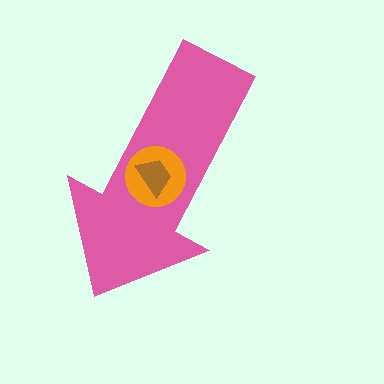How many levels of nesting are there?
3.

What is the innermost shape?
The brown trapezoid.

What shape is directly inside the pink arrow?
The orange circle.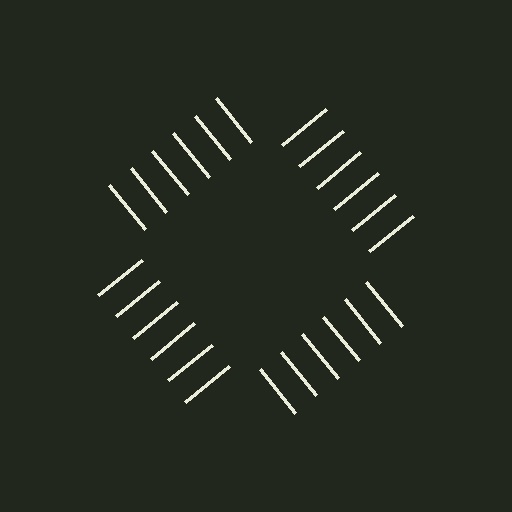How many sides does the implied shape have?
4 sides — the line-ends trace a square.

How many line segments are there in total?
24 — 6 along each of the 4 edges.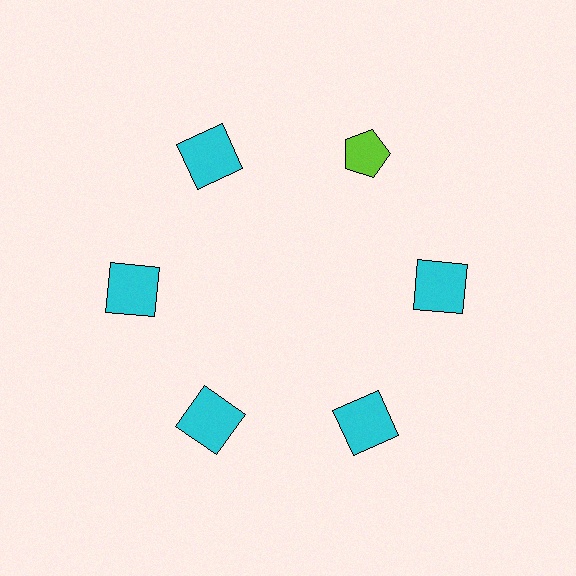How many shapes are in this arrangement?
There are 6 shapes arranged in a ring pattern.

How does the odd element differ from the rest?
It differs in both color (lime instead of cyan) and shape (pentagon instead of square).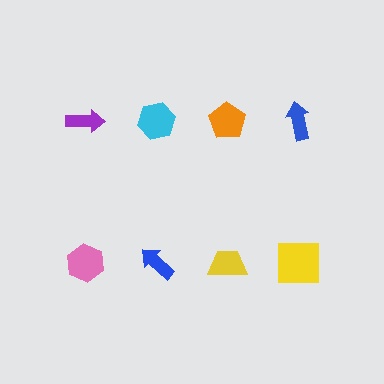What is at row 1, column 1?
A purple arrow.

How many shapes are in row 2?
4 shapes.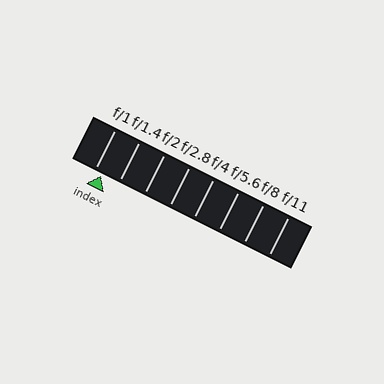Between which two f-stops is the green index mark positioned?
The index mark is between f/1 and f/1.4.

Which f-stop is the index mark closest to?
The index mark is closest to f/1.